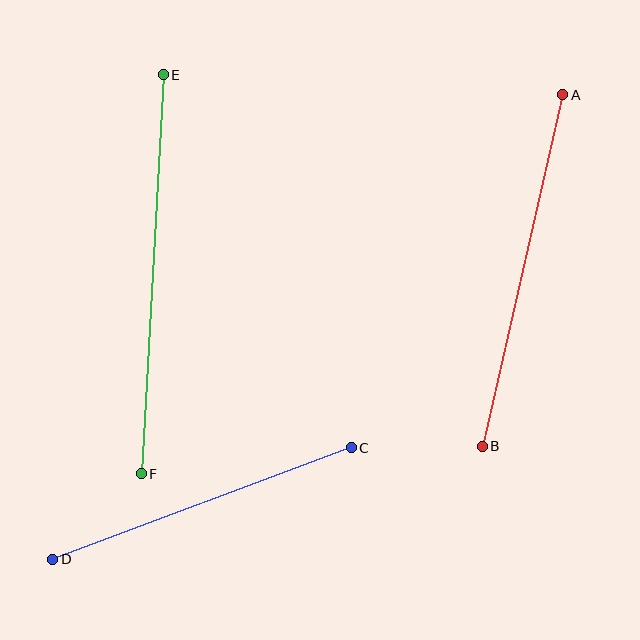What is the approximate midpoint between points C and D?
The midpoint is at approximately (202, 504) pixels.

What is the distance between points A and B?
The distance is approximately 361 pixels.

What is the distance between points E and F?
The distance is approximately 400 pixels.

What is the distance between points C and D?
The distance is approximately 319 pixels.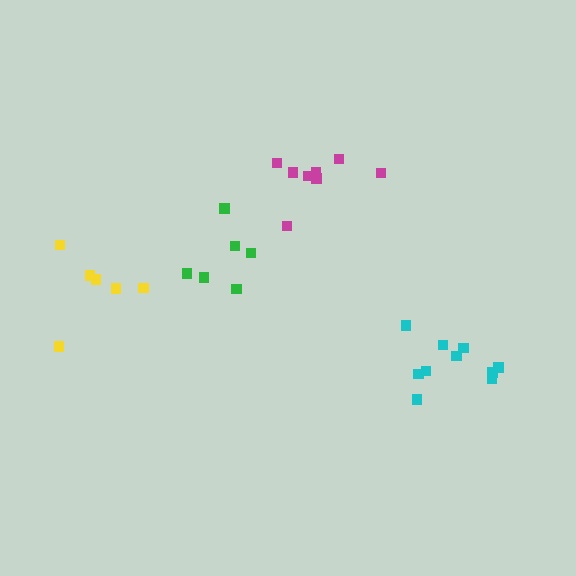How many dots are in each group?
Group 1: 6 dots, Group 2: 10 dots, Group 3: 6 dots, Group 4: 8 dots (30 total).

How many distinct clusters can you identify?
There are 4 distinct clusters.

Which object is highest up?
The magenta cluster is topmost.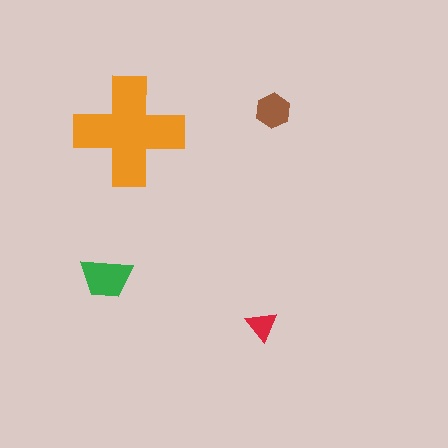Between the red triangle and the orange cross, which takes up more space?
The orange cross.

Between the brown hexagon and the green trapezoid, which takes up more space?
The green trapezoid.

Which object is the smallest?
The red triangle.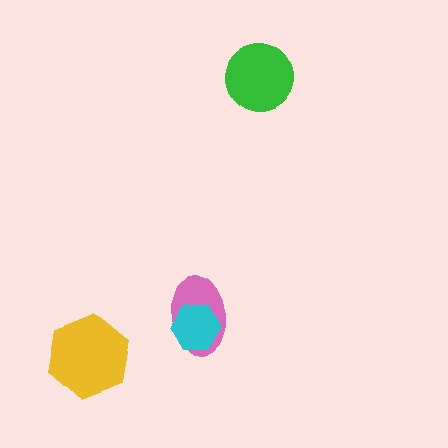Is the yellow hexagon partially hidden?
No, no other shape covers it.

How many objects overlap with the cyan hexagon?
1 object overlaps with the cyan hexagon.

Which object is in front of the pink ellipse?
The cyan hexagon is in front of the pink ellipse.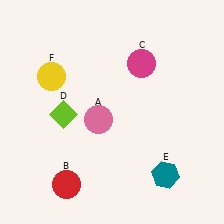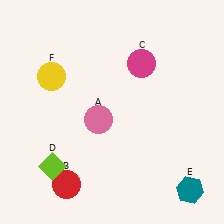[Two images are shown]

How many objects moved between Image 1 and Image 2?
2 objects moved between the two images.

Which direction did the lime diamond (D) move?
The lime diamond (D) moved down.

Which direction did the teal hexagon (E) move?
The teal hexagon (E) moved right.